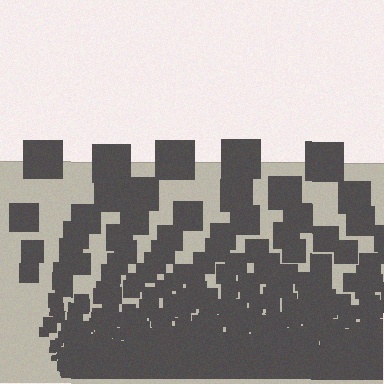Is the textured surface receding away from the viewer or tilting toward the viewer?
The surface appears to tilt toward the viewer. Texture elements get larger and sparser toward the top.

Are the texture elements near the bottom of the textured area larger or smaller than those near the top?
Smaller. The gradient is inverted — elements near the bottom are smaller and denser.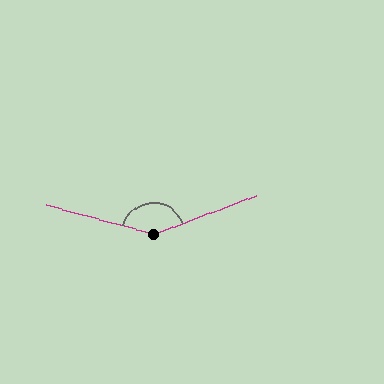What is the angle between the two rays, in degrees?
Approximately 144 degrees.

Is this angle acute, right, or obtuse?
It is obtuse.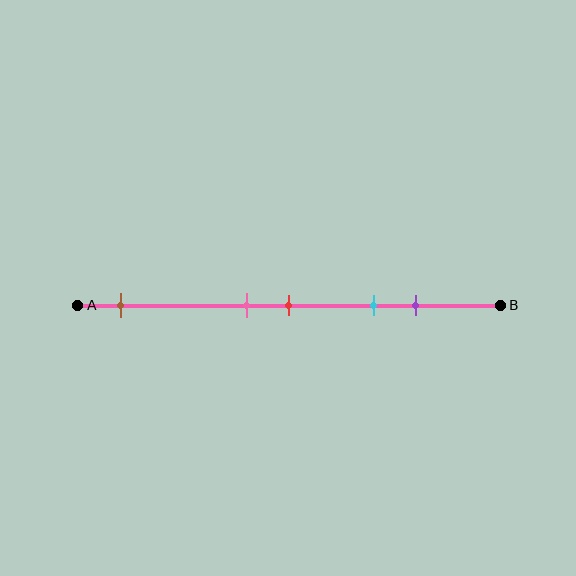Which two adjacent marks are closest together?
The pink and red marks are the closest adjacent pair.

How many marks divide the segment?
There are 5 marks dividing the segment.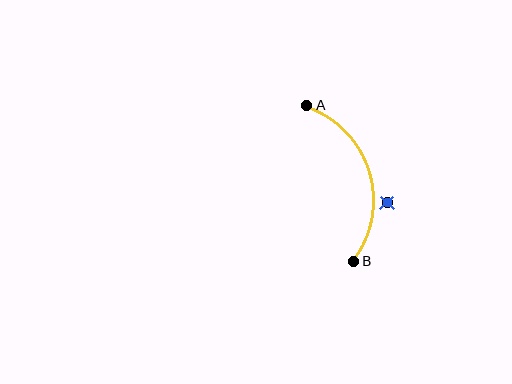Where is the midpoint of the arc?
The arc midpoint is the point on the curve farthest from the straight line joining A and B. It sits to the right of that line.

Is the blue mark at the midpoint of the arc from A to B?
No — the blue mark does not lie on the arc at all. It sits slightly outside the curve.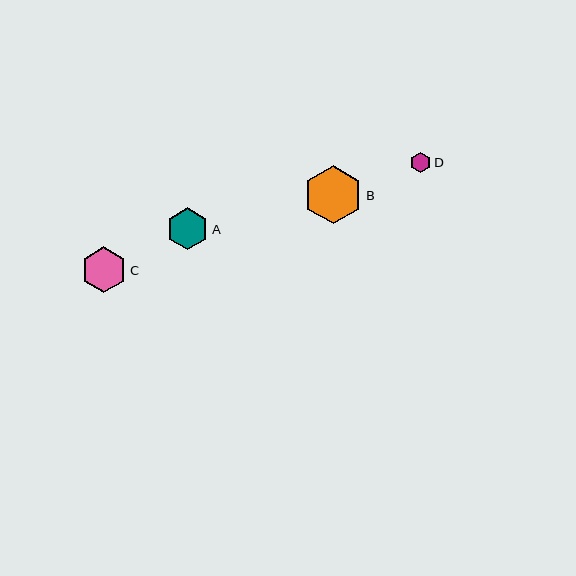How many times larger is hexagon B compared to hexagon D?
Hexagon B is approximately 2.9 times the size of hexagon D.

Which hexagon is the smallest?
Hexagon D is the smallest with a size of approximately 20 pixels.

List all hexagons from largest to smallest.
From largest to smallest: B, C, A, D.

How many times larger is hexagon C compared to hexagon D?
Hexagon C is approximately 2.2 times the size of hexagon D.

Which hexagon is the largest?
Hexagon B is the largest with a size of approximately 58 pixels.